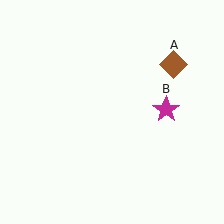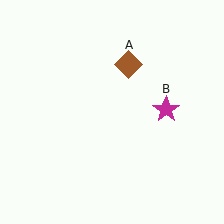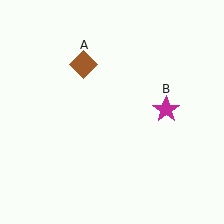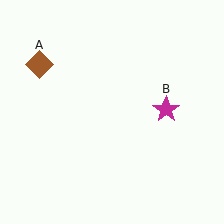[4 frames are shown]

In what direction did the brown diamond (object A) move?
The brown diamond (object A) moved left.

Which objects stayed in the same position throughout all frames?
Magenta star (object B) remained stationary.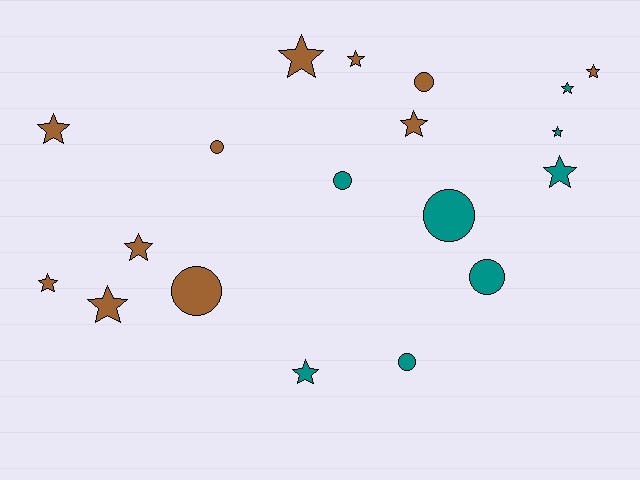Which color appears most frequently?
Brown, with 11 objects.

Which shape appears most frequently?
Star, with 12 objects.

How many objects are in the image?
There are 19 objects.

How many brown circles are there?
There are 3 brown circles.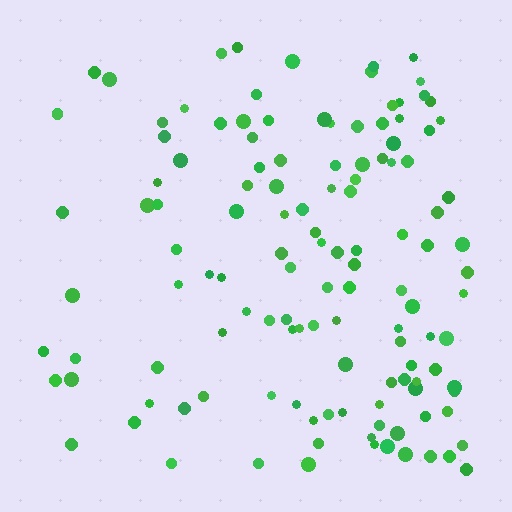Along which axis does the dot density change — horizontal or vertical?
Horizontal.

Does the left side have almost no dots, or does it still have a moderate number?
Still a moderate number, just noticeably fewer than the right.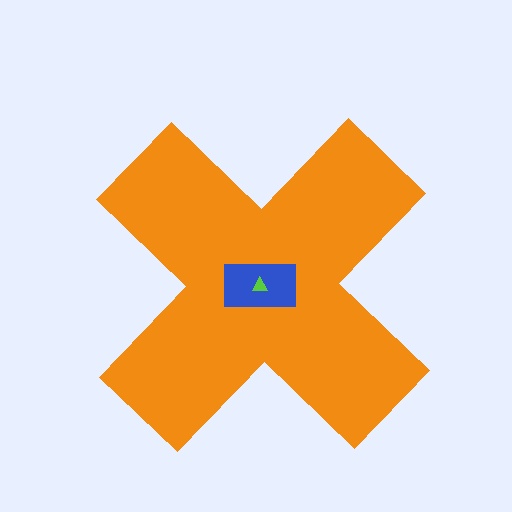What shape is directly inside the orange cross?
The blue rectangle.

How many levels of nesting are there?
3.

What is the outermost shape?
The orange cross.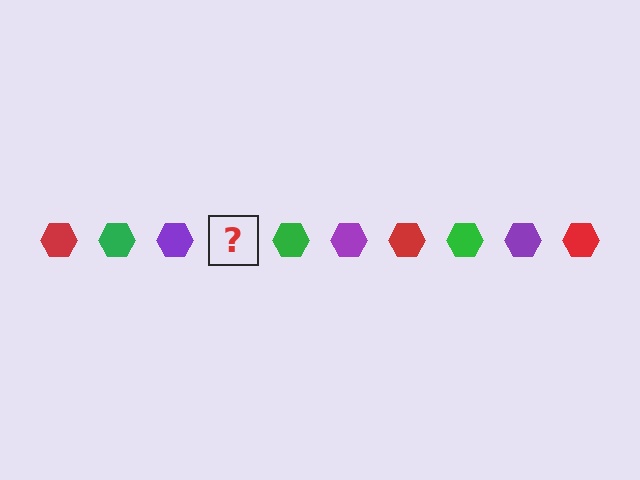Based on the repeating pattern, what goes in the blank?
The blank should be a red hexagon.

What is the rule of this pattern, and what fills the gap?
The rule is that the pattern cycles through red, green, purple hexagons. The gap should be filled with a red hexagon.